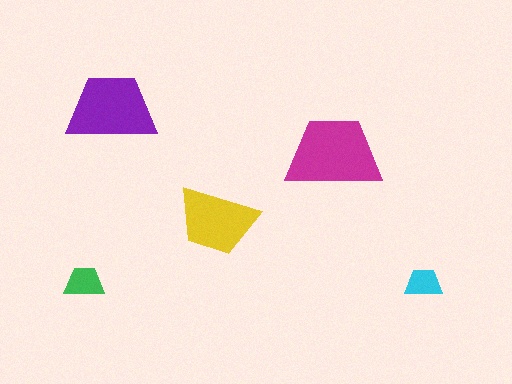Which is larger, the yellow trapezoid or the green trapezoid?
The yellow one.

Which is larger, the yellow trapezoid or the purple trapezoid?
The purple one.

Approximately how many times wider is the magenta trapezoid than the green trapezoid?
About 2.5 times wider.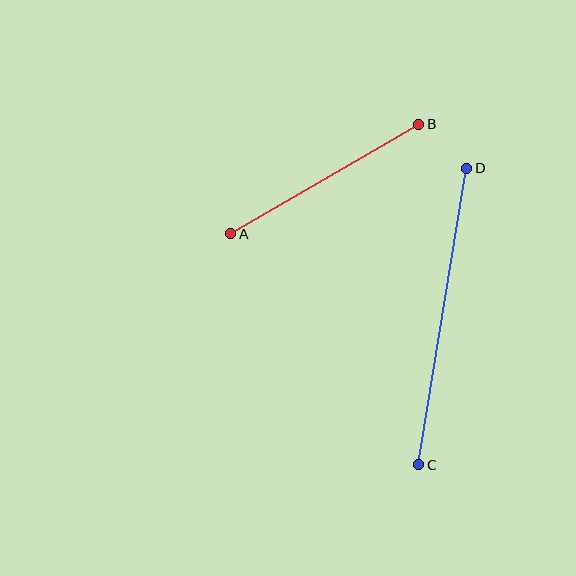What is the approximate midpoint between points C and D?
The midpoint is at approximately (443, 316) pixels.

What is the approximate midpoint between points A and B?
The midpoint is at approximately (325, 179) pixels.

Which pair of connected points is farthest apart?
Points C and D are farthest apart.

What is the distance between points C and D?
The distance is approximately 300 pixels.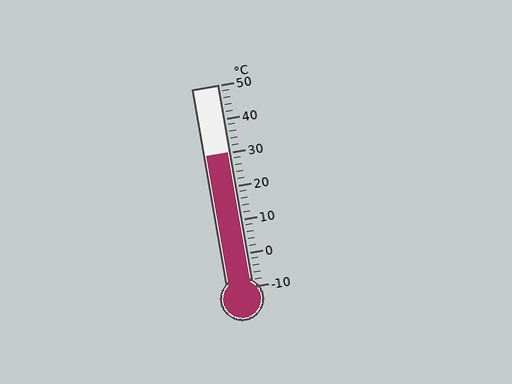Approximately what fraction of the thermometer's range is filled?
The thermometer is filled to approximately 65% of its range.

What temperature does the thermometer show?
The thermometer shows approximately 30°C.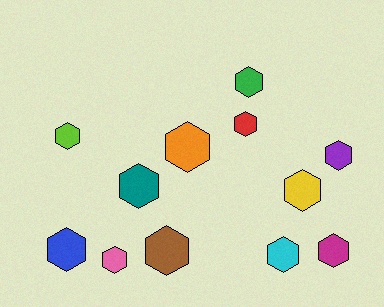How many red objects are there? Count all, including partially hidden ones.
There is 1 red object.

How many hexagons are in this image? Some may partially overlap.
There are 12 hexagons.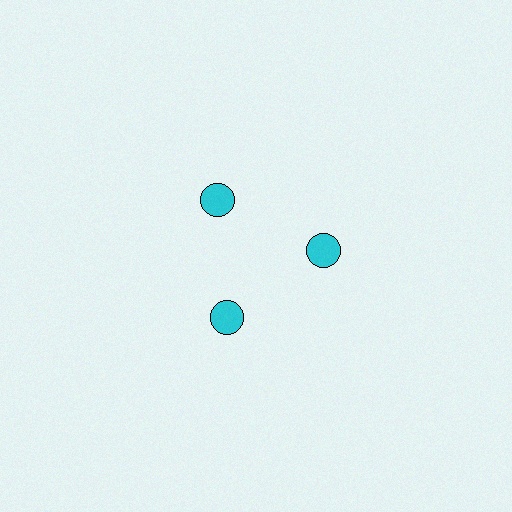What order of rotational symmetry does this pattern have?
This pattern has 3-fold rotational symmetry.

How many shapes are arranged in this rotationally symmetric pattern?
There are 3 shapes, arranged in 3 groups of 1.